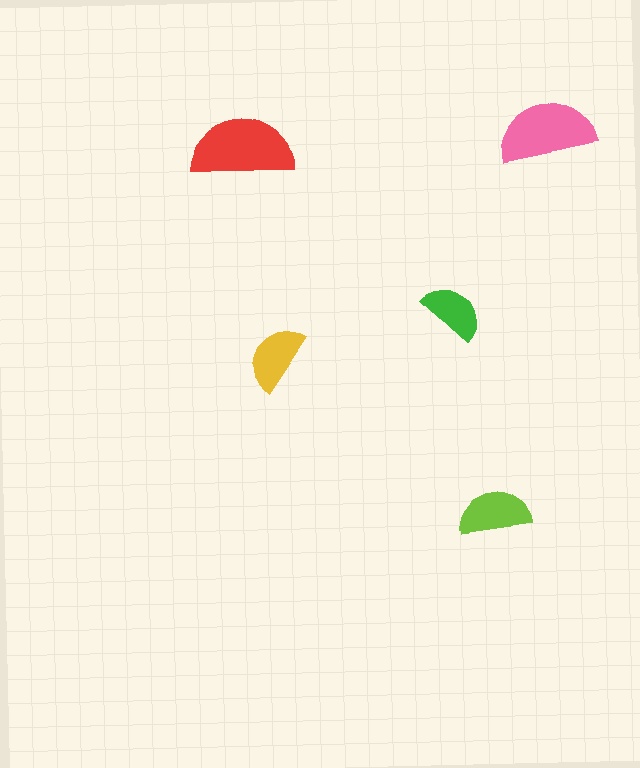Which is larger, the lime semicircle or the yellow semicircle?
The lime one.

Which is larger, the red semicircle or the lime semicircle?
The red one.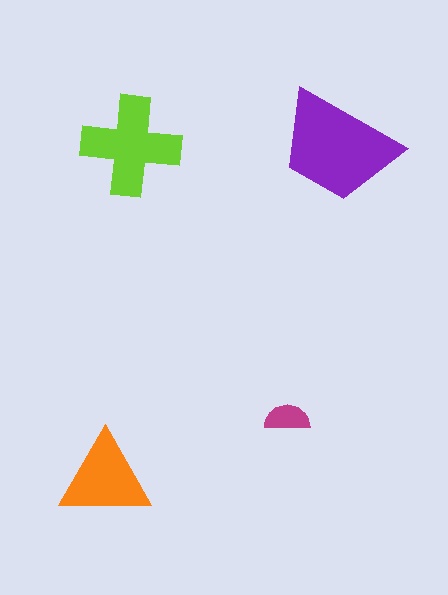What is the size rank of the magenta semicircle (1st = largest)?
4th.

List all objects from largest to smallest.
The purple trapezoid, the lime cross, the orange triangle, the magenta semicircle.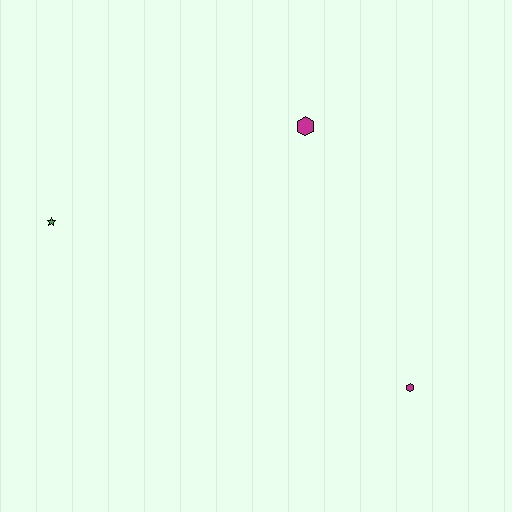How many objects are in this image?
There are 3 objects.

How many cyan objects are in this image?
There are no cyan objects.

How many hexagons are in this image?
There are 2 hexagons.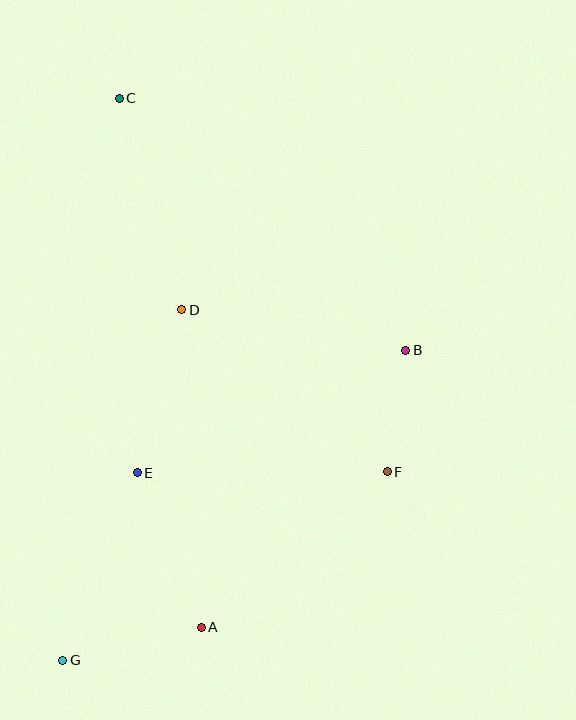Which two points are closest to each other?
Points B and F are closest to each other.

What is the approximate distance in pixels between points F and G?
The distance between F and G is approximately 375 pixels.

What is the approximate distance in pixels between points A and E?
The distance between A and E is approximately 167 pixels.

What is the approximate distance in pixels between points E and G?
The distance between E and G is approximately 202 pixels.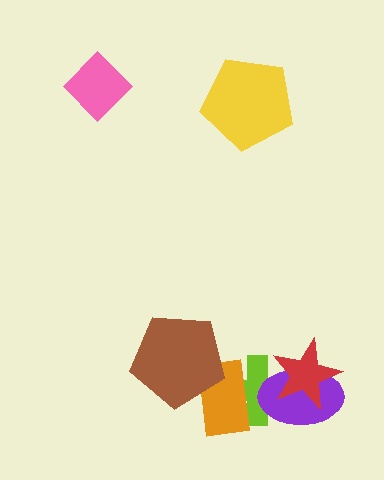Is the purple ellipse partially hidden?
Yes, it is partially covered by another shape.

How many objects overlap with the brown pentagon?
1 object overlaps with the brown pentagon.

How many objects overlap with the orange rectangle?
2 objects overlap with the orange rectangle.